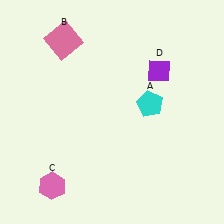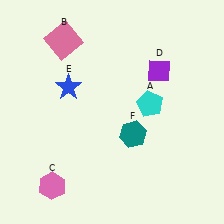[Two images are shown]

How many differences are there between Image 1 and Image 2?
There are 2 differences between the two images.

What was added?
A blue star (E), a teal hexagon (F) were added in Image 2.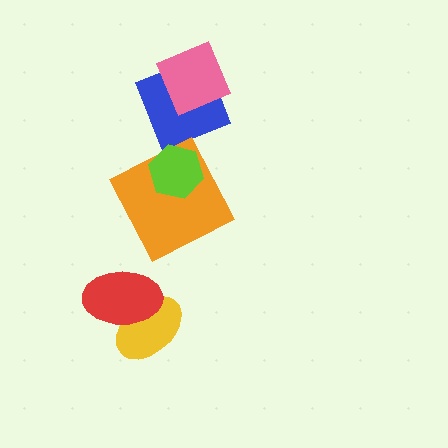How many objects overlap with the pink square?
1 object overlaps with the pink square.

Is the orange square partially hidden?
Yes, it is partially covered by another shape.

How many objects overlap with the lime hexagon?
1 object overlaps with the lime hexagon.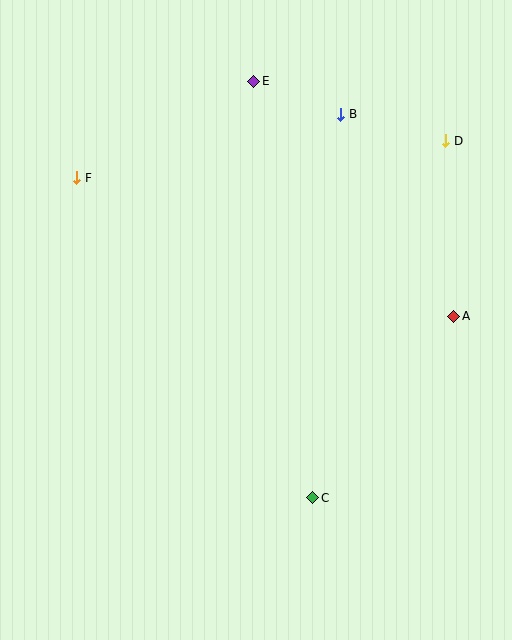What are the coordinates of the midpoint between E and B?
The midpoint between E and B is at (297, 98).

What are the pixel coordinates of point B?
Point B is at (341, 114).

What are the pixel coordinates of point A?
Point A is at (454, 316).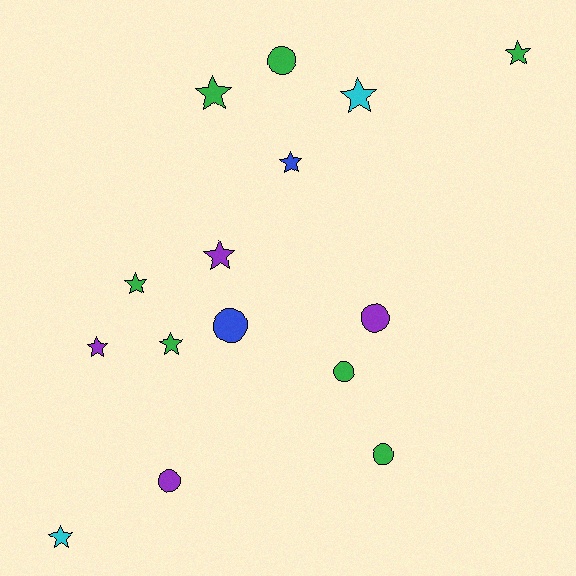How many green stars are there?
There are 4 green stars.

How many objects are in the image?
There are 15 objects.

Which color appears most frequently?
Green, with 7 objects.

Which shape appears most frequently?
Star, with 9 objects.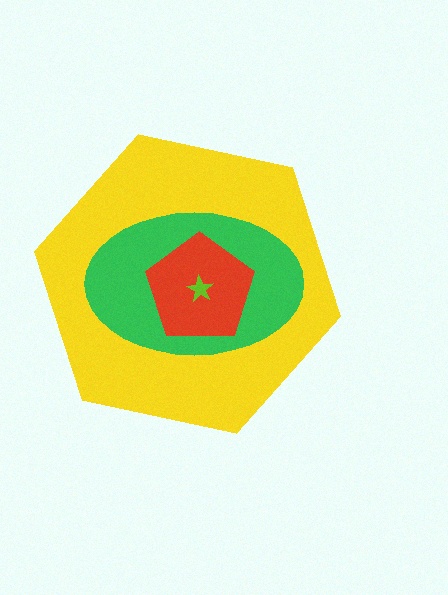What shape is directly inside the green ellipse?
The red pentagon.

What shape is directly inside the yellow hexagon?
The green ellipse.